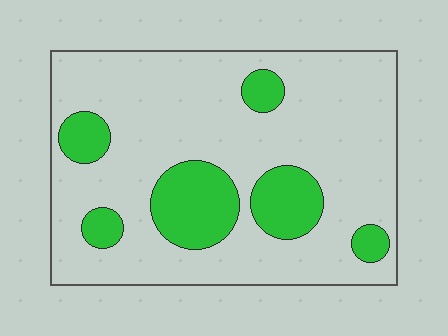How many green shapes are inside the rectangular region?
6.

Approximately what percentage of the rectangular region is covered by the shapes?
Approximately 20%.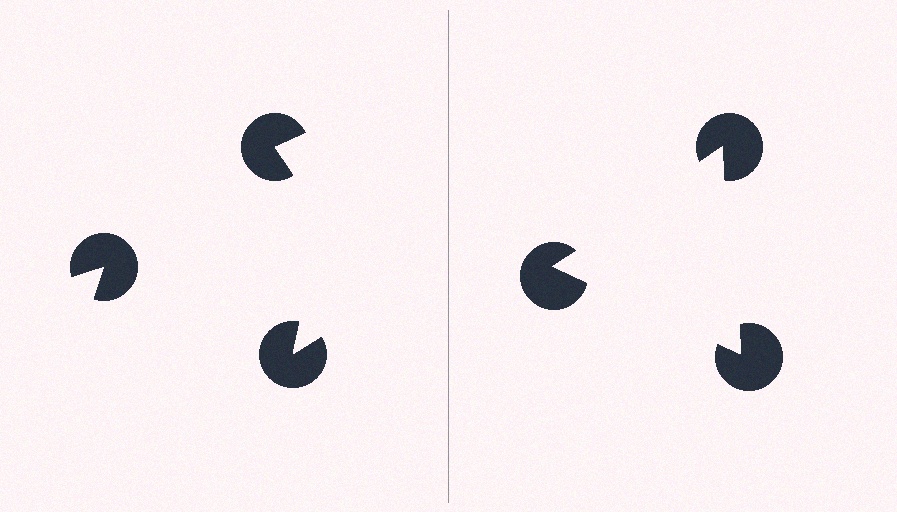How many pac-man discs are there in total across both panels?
6 — 3 on each side.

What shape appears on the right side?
An illusory triangle.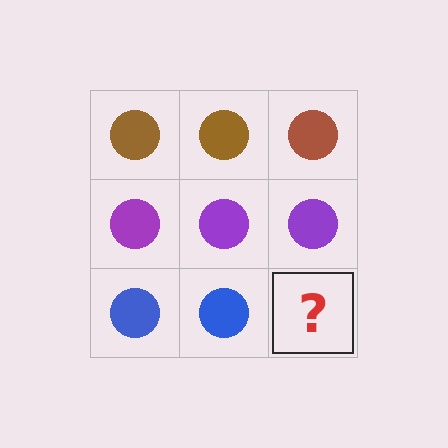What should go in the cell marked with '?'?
The missing cell should contain a blue circle.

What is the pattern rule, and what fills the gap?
The rule is that each row has a consistent color. The gap should be filled with a blue circle.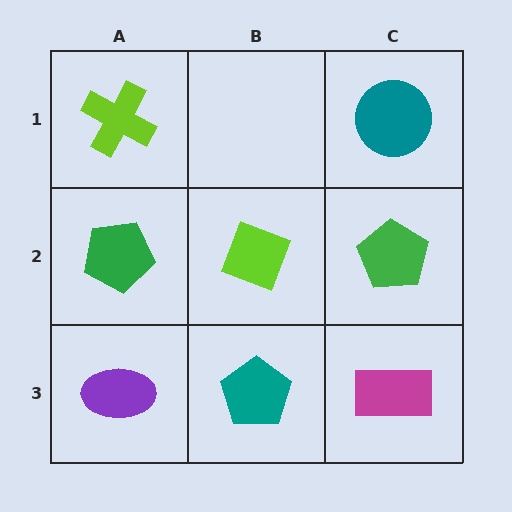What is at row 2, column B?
A lime diamond.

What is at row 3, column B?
A teal pentagon.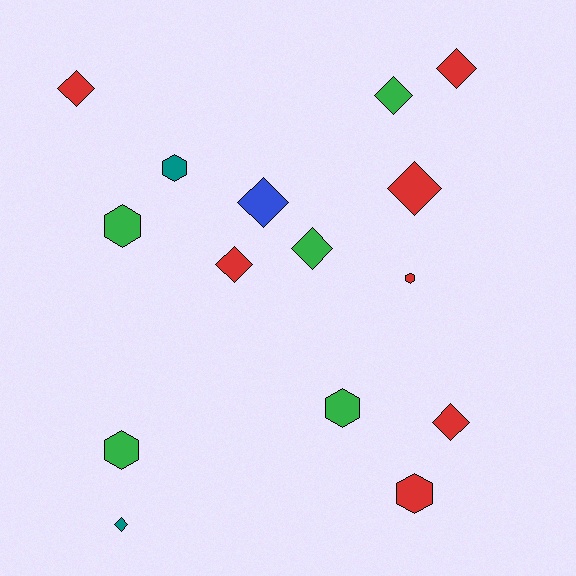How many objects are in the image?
There are 15 objects.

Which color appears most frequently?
Red, with 7 objects.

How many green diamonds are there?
There are 2 green diamonds.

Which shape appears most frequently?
Diamond, with 9 objects.